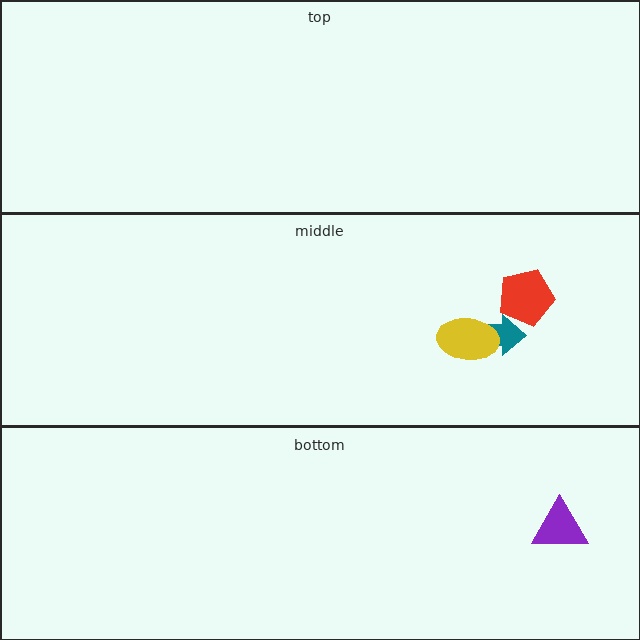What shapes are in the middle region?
The red pentagon, the teal arrow, the yellow ellipse.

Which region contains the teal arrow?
The middle region.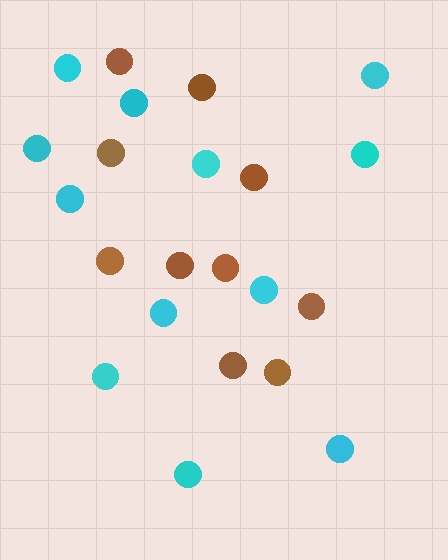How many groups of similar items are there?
There are 2 groups: one group of brown circles (10) and one group of cyan circles (12).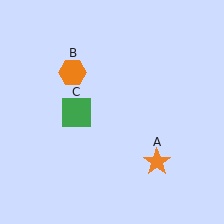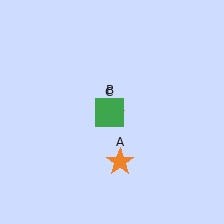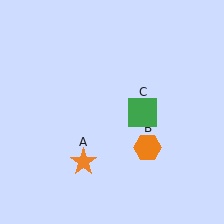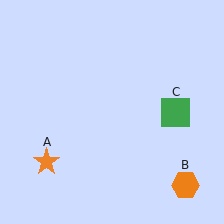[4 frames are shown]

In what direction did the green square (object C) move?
The green square (object C) moved right.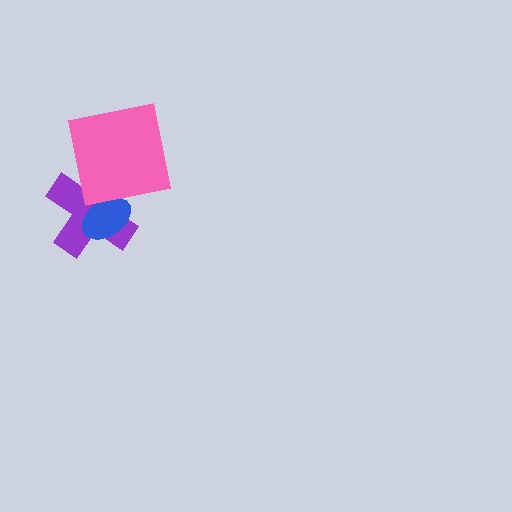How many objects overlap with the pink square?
1 object overlaps with the pink square.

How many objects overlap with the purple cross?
2 objects overlap with the purple cross.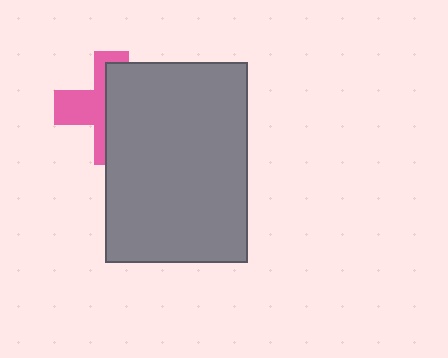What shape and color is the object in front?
The object in front is a gray rectangle.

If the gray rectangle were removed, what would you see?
You would see the complete pink cross.